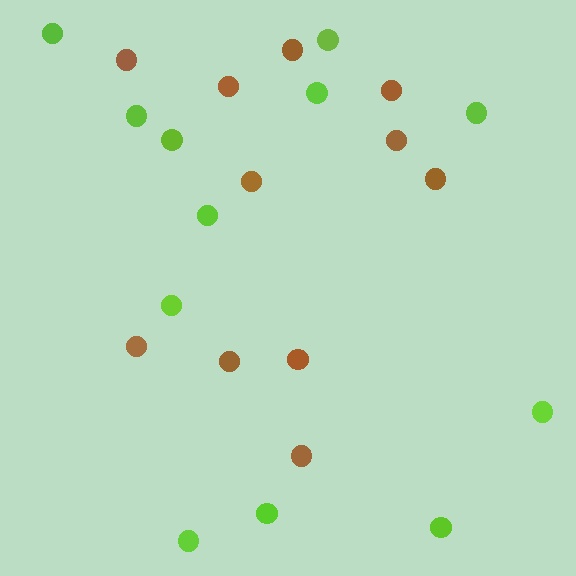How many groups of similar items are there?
There are 2 groups: one group of brown circles (11) and one group of lime circles (12).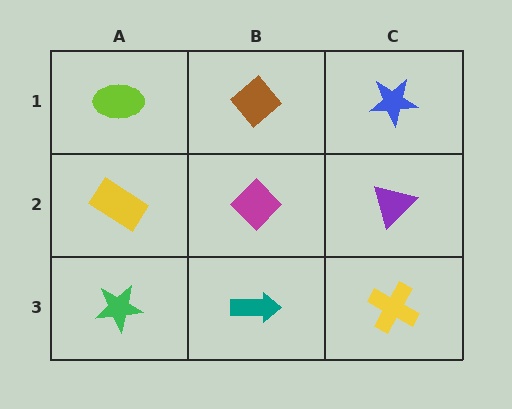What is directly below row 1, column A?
A yellow rectangle.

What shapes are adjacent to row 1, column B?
A magenta diamond (row 2, column B), a lime ellipse (row 1, column A), a blue star (row 1, column C).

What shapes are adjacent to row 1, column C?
A purple triangle (row 2, column C), a brown diamond (row 1, column B).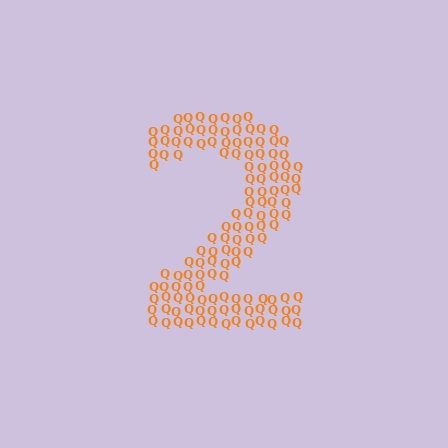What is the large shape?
The large shape is the digit 2.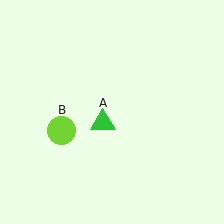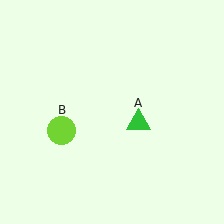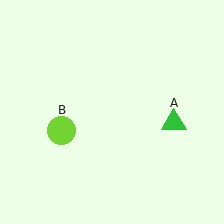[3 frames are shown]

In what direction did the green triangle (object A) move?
The green triangle (object A) moved right.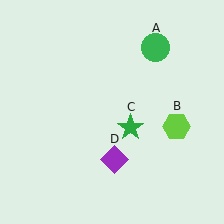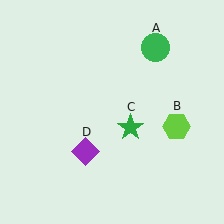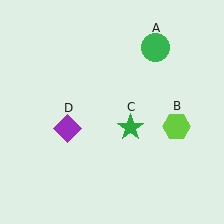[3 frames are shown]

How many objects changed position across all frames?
1 object changed position: purple diamond (object D).